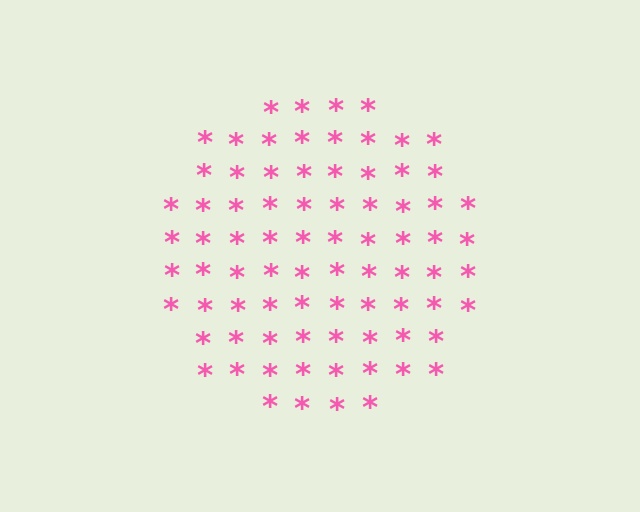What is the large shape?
The large shape is a circle.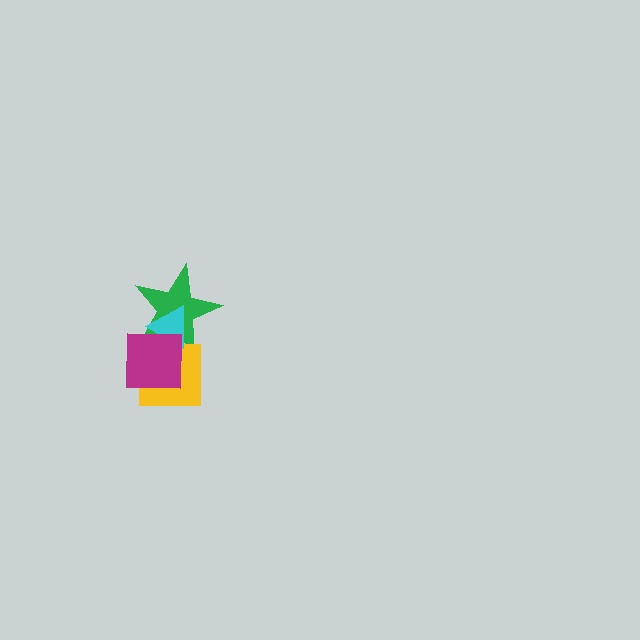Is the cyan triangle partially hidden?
Yes, it is partially covered by another shape.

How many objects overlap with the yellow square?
3 objects overlap with the yellow square.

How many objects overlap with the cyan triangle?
3 objects overlap with the cyan triangle.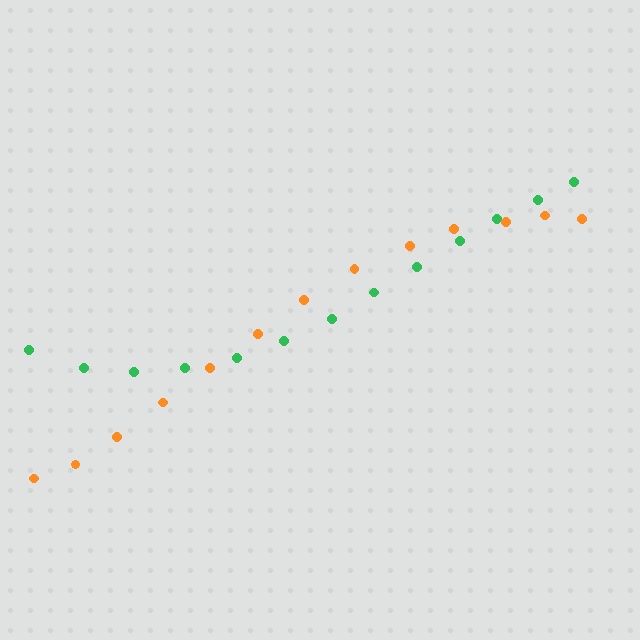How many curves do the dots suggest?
There are 2 distinct paths.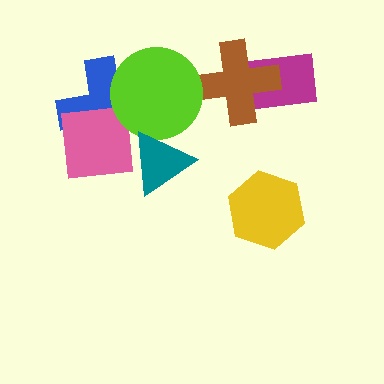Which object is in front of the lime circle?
The teal triangle is in front of the lime circle.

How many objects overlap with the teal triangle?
3 objects overlap with the teal triangle.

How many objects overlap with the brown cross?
1 object overlaps with the brown cross.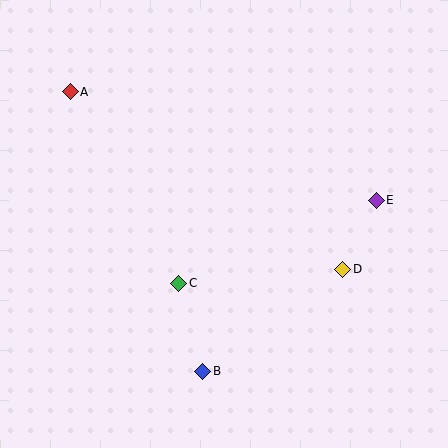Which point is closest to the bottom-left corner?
Point B is closest to the bottom-left corner.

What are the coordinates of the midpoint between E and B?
The midpoint between E and B is at (290, 286).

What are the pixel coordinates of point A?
Point A is at (70, 92).